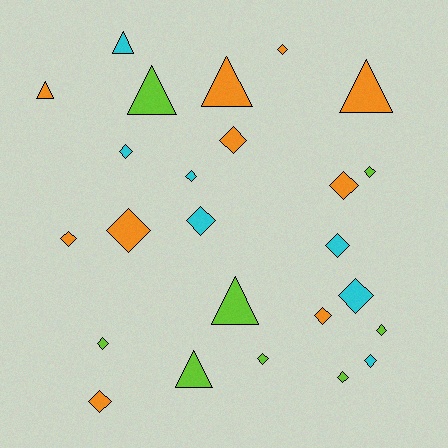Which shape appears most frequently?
Diamond, with 18 objects.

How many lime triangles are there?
There are 3 lime triangles.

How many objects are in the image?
There are 25 objects.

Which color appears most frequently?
Orange, with 10 objects.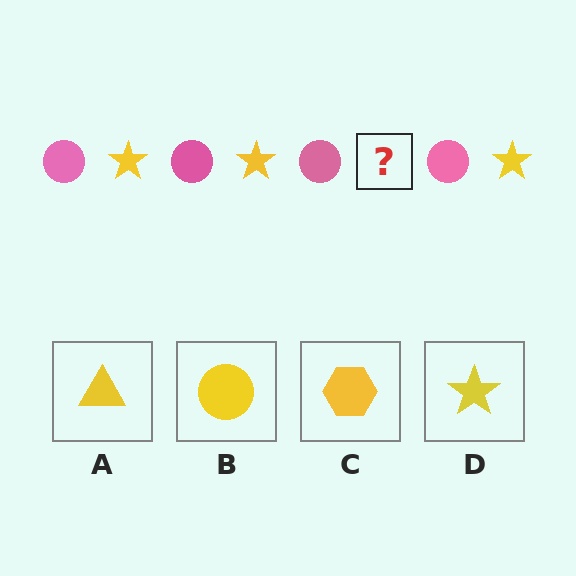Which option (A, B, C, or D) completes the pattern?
D.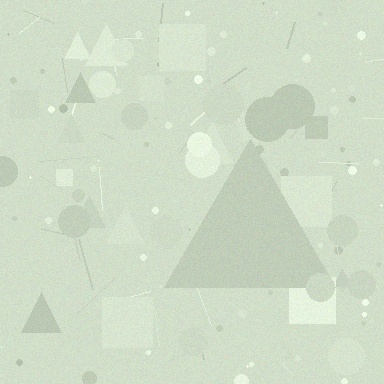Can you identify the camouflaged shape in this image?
The camouflaged shape is a triangle.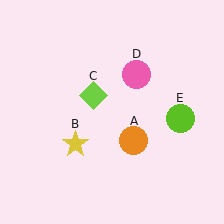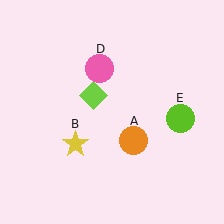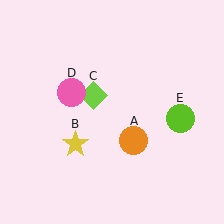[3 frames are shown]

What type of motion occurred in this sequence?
The pink circle (object D) rotated counterclockwise around the center of the scene.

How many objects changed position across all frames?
1 object changed position: pink circle (object D).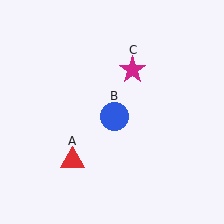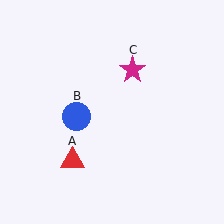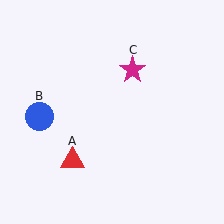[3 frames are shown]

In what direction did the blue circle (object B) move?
The blue circle (object B) moved left.